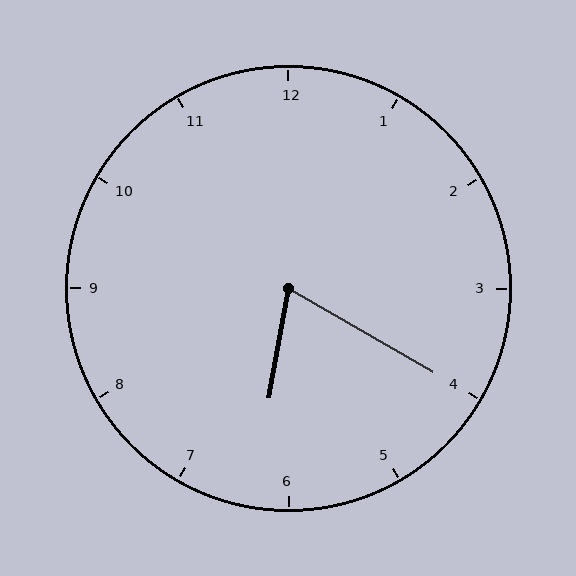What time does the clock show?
6:20.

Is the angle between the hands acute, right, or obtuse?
It is acute.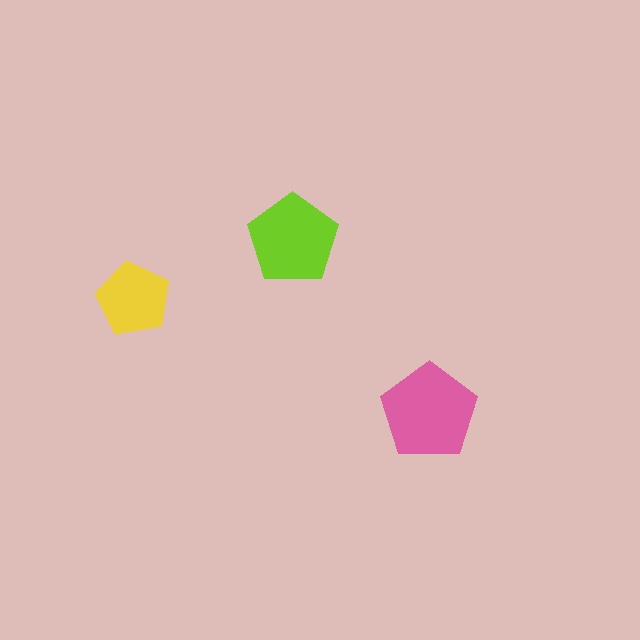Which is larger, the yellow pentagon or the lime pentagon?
The lime one.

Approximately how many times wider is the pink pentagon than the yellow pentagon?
About 1.5 times wider.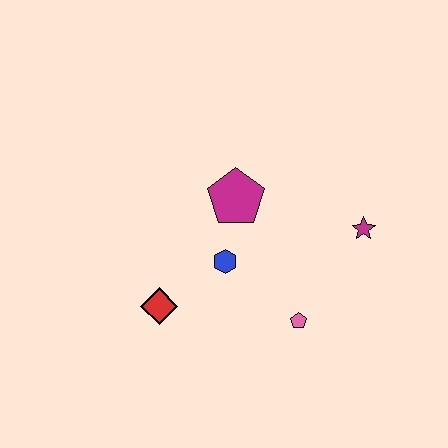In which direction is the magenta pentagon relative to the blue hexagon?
The magenta pentagon is above the blue hexagon.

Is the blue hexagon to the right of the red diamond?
Yes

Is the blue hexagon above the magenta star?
No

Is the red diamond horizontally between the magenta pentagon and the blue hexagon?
No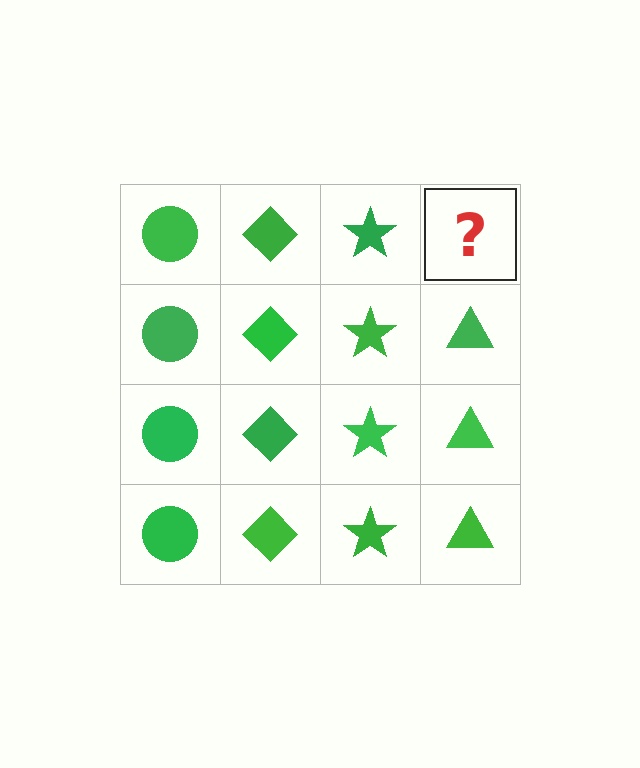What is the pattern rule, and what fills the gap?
The rule is that each column has a consistent shape. The gap should be filled with a green triangle.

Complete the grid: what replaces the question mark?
The question mark should be replaced with a green triangle.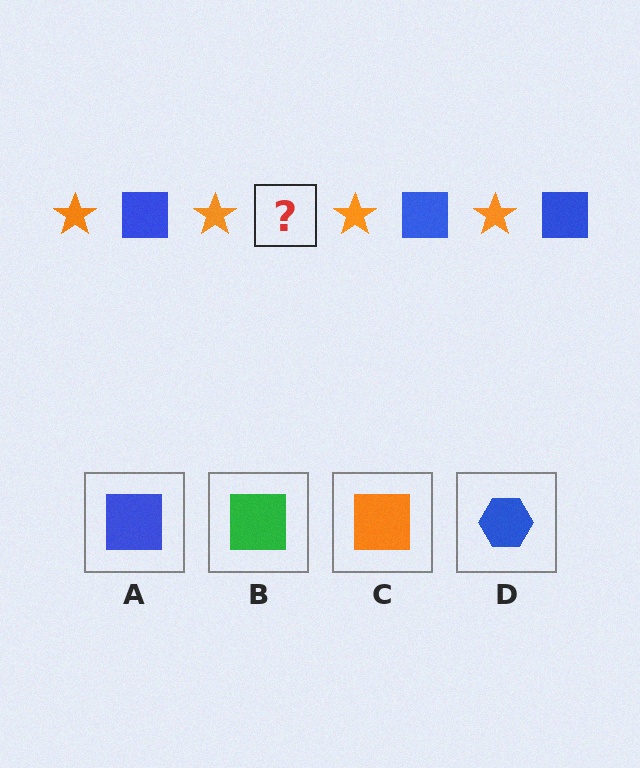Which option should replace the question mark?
Option A.